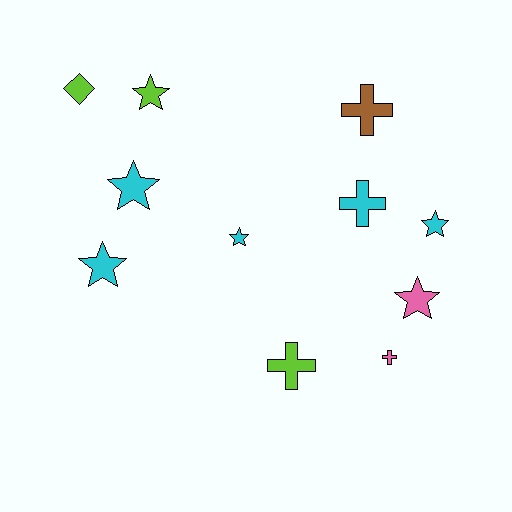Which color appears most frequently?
Cyan, with 5 objects.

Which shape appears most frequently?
Star, with 6 objects.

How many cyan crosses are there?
There is 1 cyan cross.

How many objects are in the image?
There are 11 objects.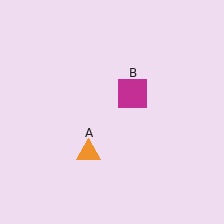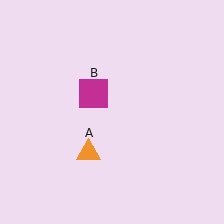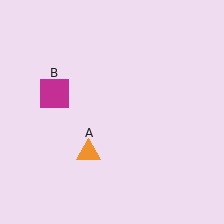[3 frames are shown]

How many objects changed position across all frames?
1 object changed position: magenta square (object B).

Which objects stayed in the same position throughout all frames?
Orange triangle (object A) remained stationary.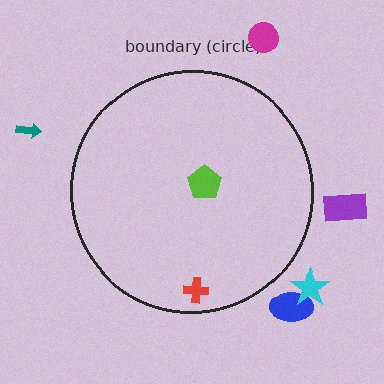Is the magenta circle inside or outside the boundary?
Outside.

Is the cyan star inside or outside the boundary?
Outside.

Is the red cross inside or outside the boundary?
Inside.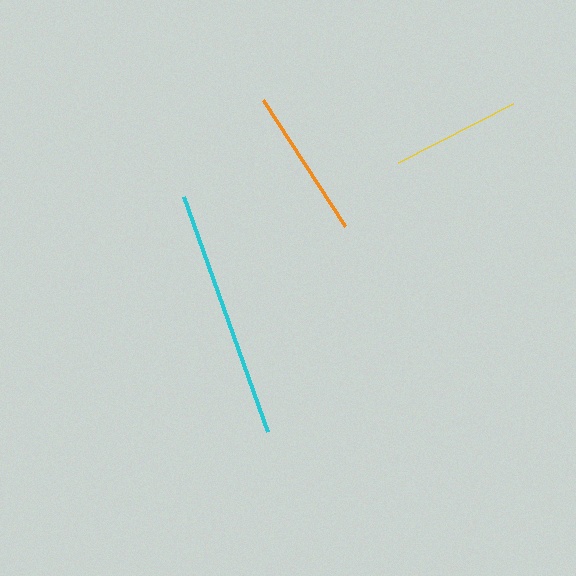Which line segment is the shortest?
The yellow line is the shortest at approximately 129 pixels.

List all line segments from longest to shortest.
From longest to shortest: cyan, orange, yellow.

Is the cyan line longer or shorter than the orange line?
The cyan line is longer than the orange line.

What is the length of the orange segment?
The orange segment is approximately 150 pixels long.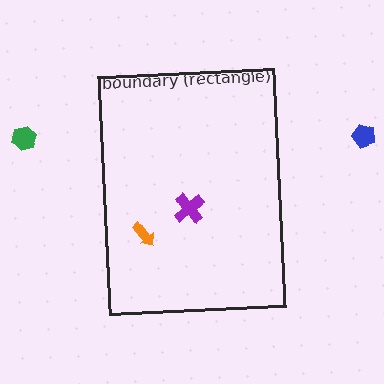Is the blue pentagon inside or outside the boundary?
Outside.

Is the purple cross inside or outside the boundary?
Inside.